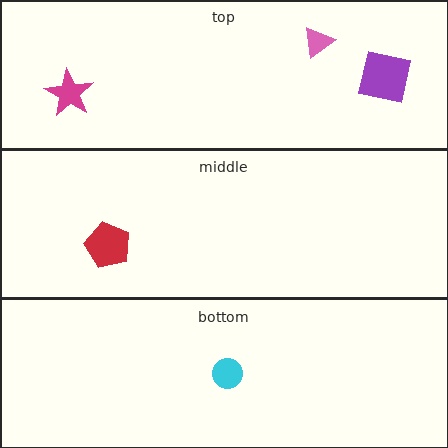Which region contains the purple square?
The top region.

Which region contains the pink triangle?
The top region.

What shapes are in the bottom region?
The cyan circle.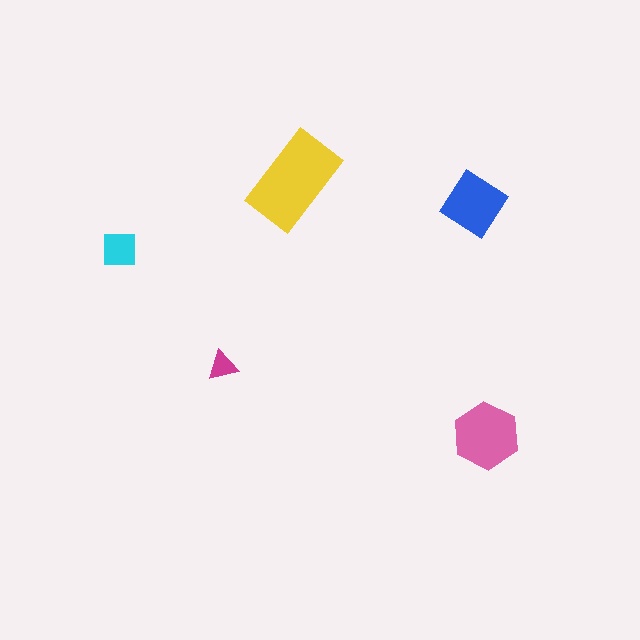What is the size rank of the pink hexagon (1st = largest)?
2nd.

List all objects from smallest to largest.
The magenta triangle, the cyan square, the blue diamond, the pink hexagon, the yellow rectangle.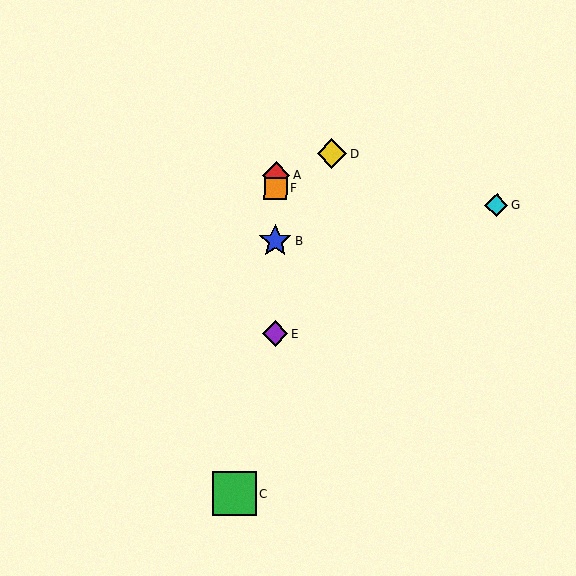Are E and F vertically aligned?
Yes, both are at x≈275.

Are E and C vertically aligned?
No, E is at x≈275 and C is at x≈234.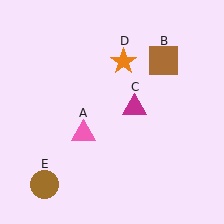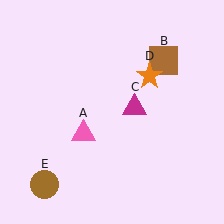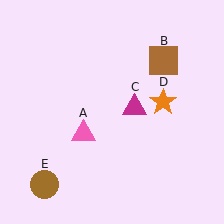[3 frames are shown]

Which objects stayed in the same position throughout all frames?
Pink triangle (object A) and brown square (object B) and magenta triangle (object C) and brown circle (object E) remained stationary.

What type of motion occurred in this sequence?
The orange star (object D) rotated clockwise around the center of the scene.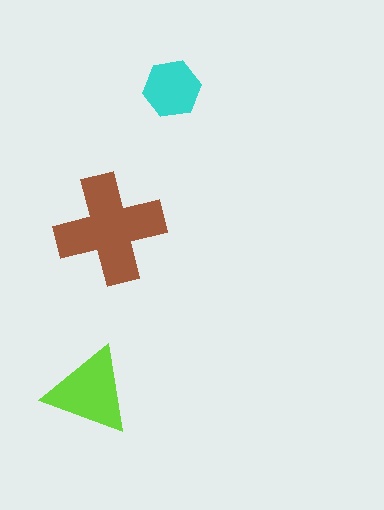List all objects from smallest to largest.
The cyan hexagon, the lime triangle, the brown cross.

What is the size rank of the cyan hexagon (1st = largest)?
3rd.